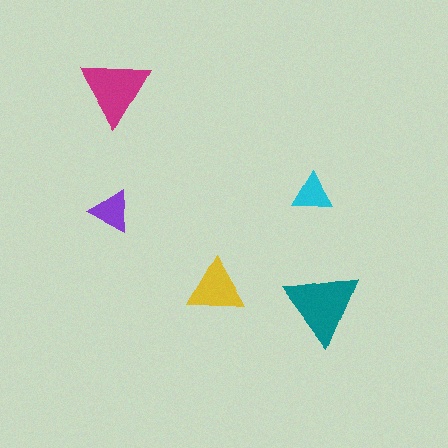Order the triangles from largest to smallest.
the teal one, the magenta one, the yellow one, the purple one, the cyan one.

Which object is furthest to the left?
The magenta triangle is leftmost.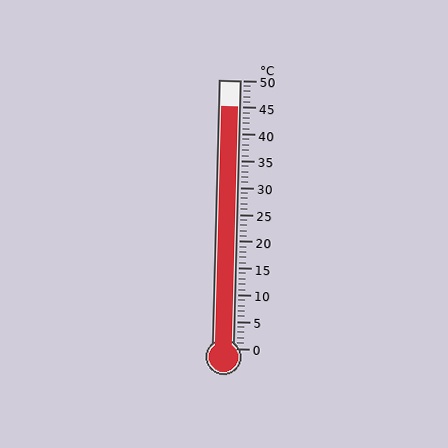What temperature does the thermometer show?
The thermometer shows approximately 45°C.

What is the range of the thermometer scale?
The thermometer scale ranges from 0°C to 50°C.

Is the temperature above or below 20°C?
The temperature is above 20°C.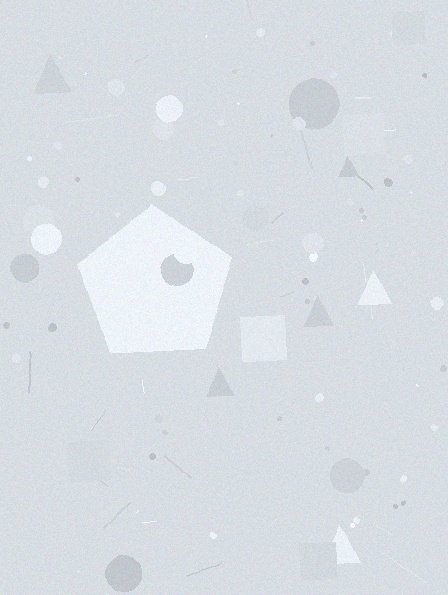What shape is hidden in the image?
A pentagon is hidden in the image.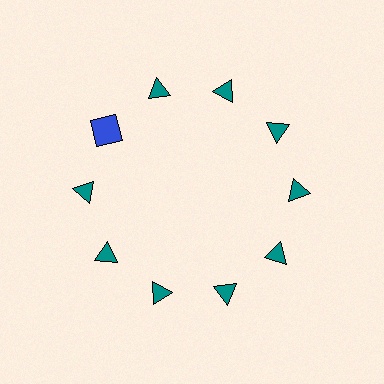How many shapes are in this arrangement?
There are 10 shapes arranged in a ring pattern.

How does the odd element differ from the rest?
It differs in both color (blue instead of teal) and shape (square instead of triangle).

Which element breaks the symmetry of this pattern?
The blue square at roughly the 10 o'clock position breaks the symmetry. All other shapes are teal triangles.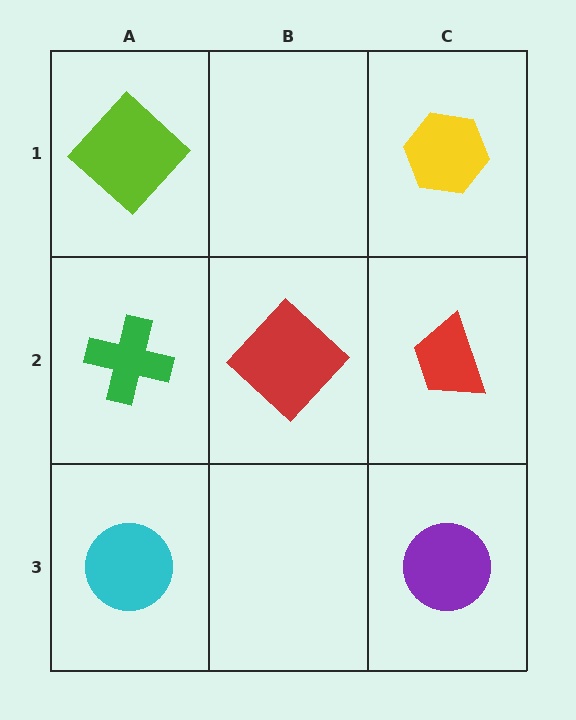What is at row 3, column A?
A cyan circle.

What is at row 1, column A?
A lime diamond.